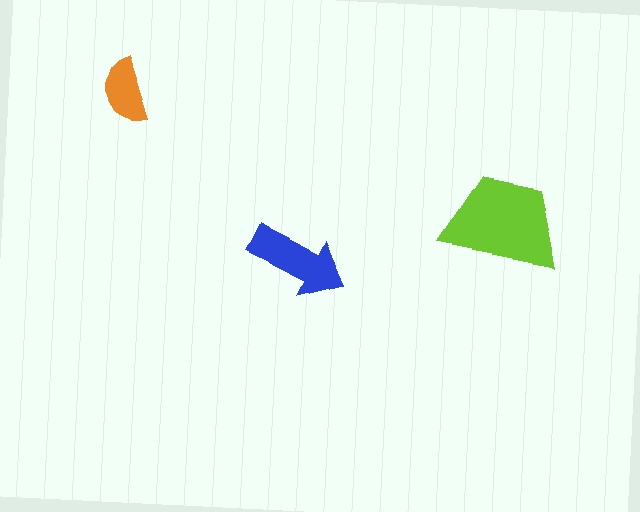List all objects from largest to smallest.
The lime trapezoid, the blue arrow, the orange semicircle.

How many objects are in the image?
There are 3 objects in the image.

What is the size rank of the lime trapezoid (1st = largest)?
1st.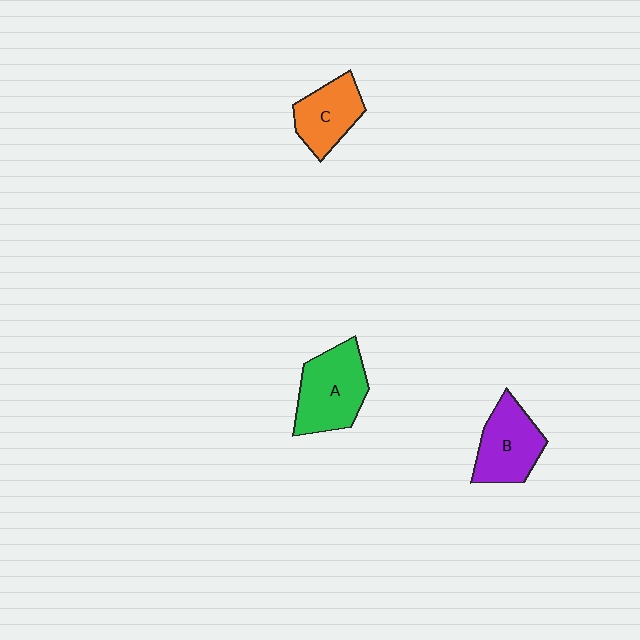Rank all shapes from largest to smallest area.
From largest to smallest: A (green), B (purple), C (orange).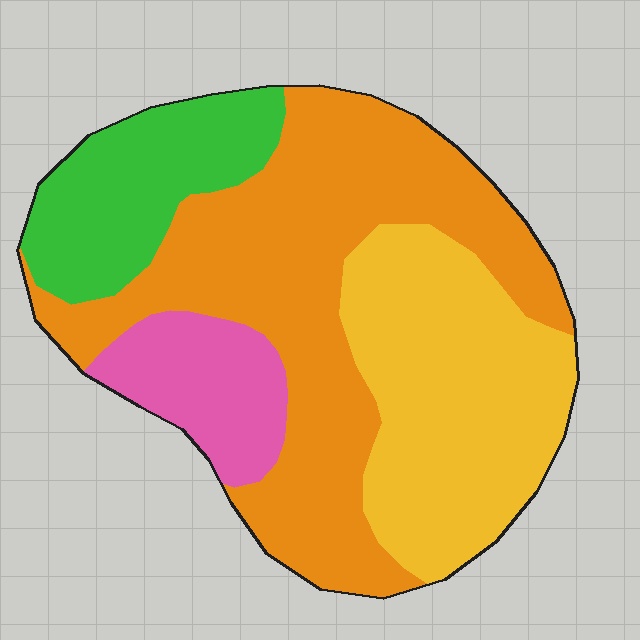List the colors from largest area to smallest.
From largest to smallest: orange, yellow, green, pink.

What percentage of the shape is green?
Green takes up less than a sixth of the shape.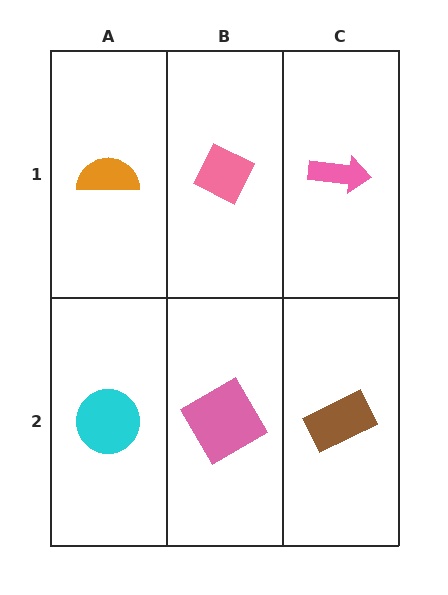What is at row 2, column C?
A brown rectangle.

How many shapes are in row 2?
3 shapes.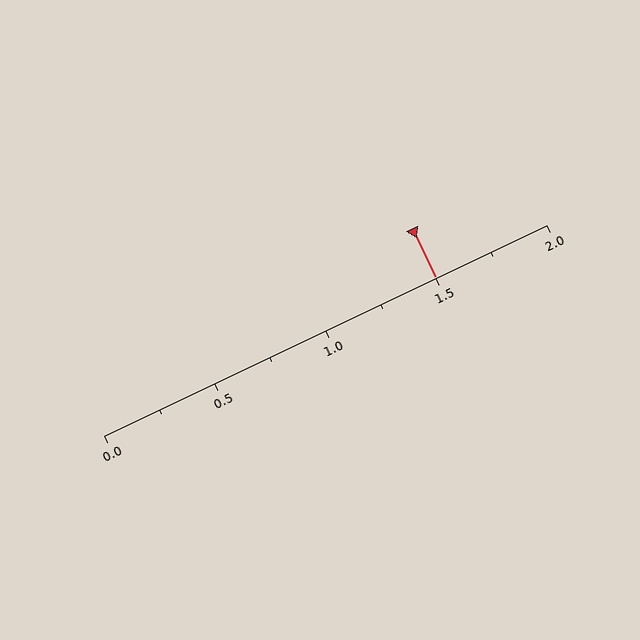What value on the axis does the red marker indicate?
The marker indicates approximately 1.5.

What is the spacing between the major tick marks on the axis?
The major ticks are spaced 0.5 apart.